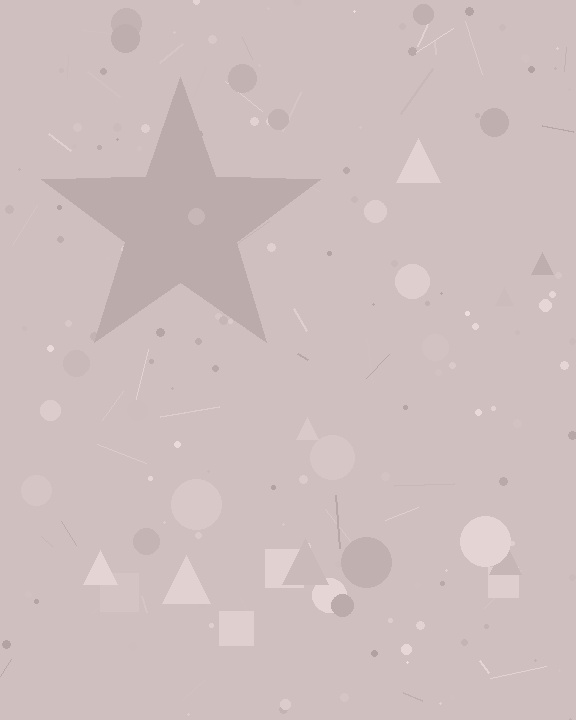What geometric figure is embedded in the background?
A star is embedded in the background.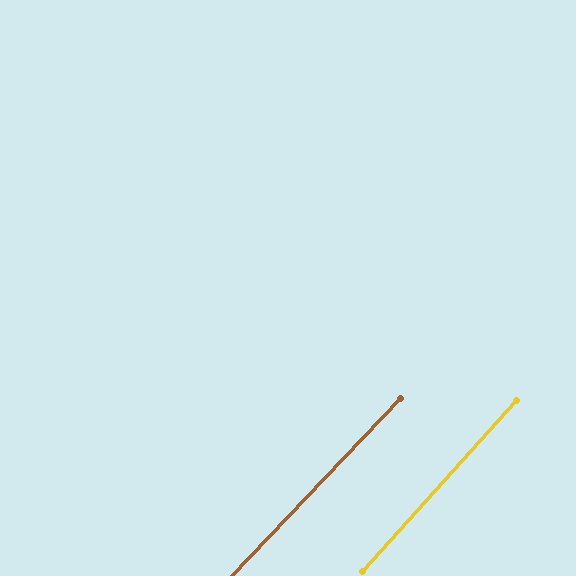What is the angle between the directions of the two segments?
Approximately 2 degrees.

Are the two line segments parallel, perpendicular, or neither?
Parallel — their directions differ by only 1.7°.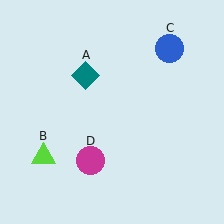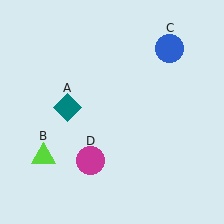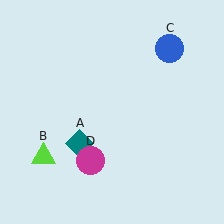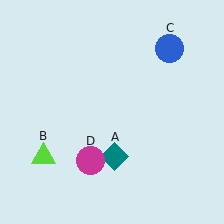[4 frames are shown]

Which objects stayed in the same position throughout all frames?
Lime triangle (object B) and blue circle (object C) and magenta circle (object D) remained stationary.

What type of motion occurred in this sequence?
The teal diamond (object A) rotated counterclockwise around the center of the scene.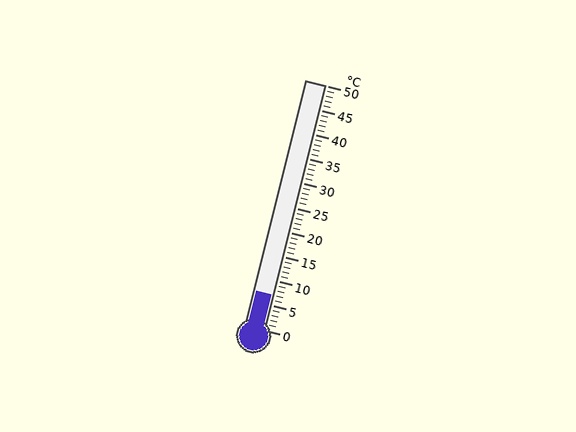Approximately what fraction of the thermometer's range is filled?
The thermometer is filled to approximately 15% of its range.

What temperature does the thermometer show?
The thermometer shows approximately 7°C.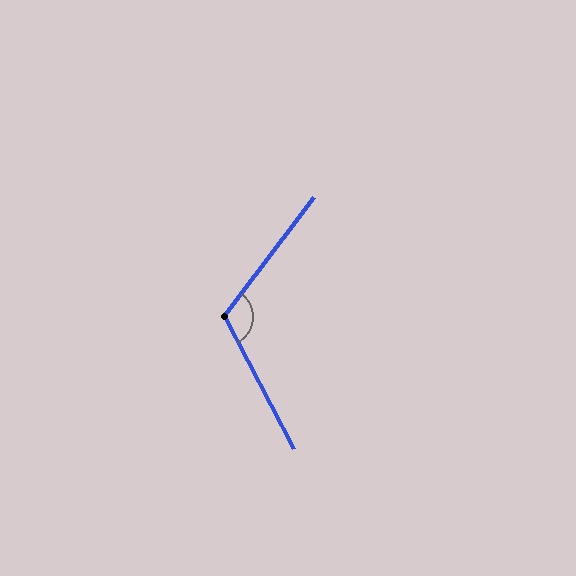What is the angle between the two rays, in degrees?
Approximately 115 degrees.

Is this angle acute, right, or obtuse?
It is obtuse.